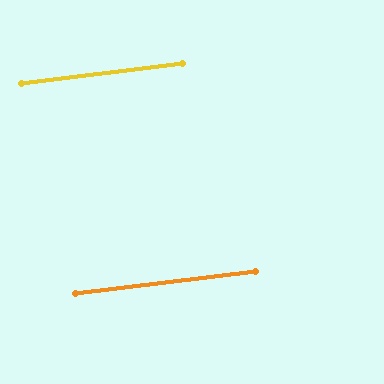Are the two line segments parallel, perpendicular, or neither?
Parallel — their directions differ by only 0.1°.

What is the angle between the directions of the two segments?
Approximately 0 degrees.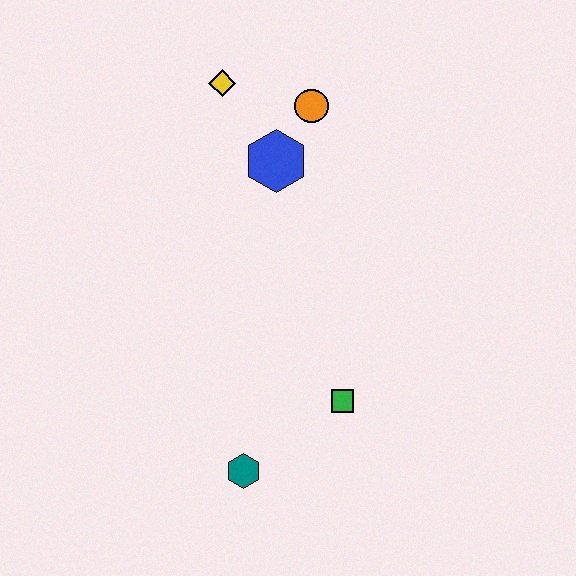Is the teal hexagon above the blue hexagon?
No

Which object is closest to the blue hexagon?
The orange circle is closest to the blue hexagon.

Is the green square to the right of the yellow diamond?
Yes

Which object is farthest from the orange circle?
The teal hexagon is farthest from the orange circle.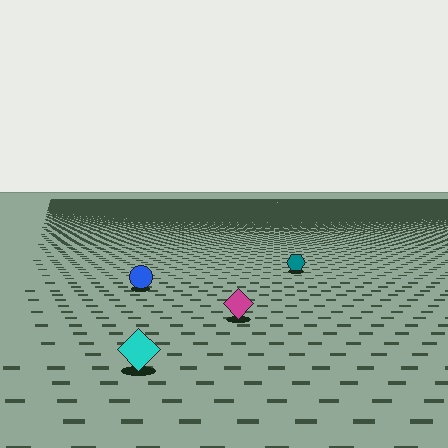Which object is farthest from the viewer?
The teal hexagon is farthest from the viewer. It appears smaller and the ground texture around it is denser.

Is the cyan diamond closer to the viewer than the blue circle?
Yes. The cyan diamond is closer — you can tell from the texture gradient: the ground texture is coarser near it.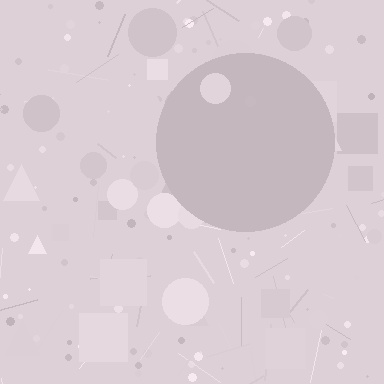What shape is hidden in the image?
A circle is hidden in the image.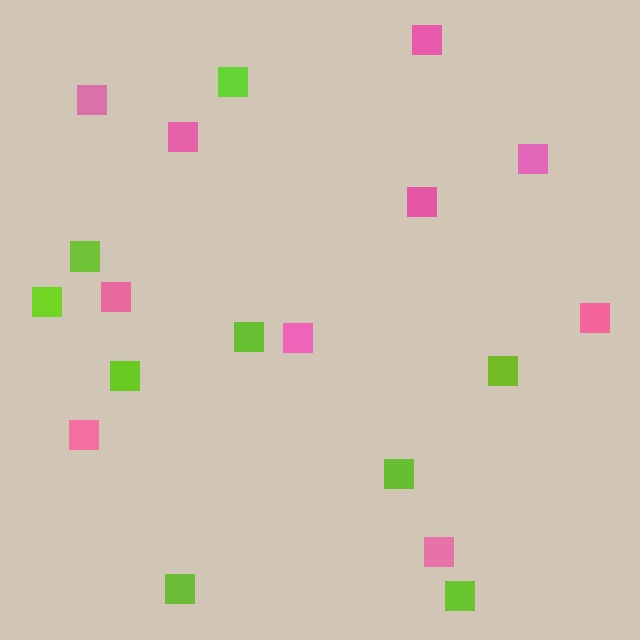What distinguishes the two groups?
There are 2 groups: one group of pink squares (10) and one group of lime squares (9).